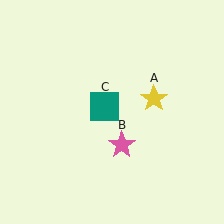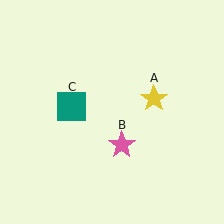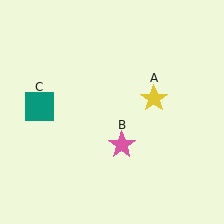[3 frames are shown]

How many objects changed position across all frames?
1 object changed position: teal square (object C).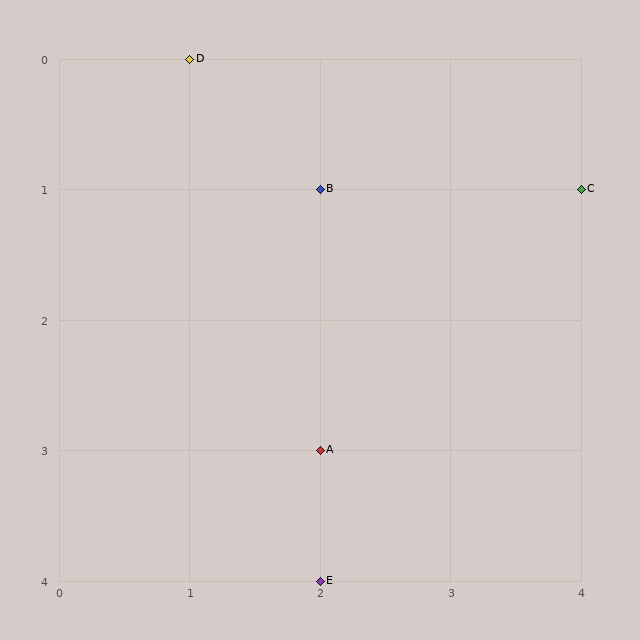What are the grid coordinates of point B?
Point B is at grid coordinates (2, 1).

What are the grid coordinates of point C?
Point C is at grid coordinates (4, 1).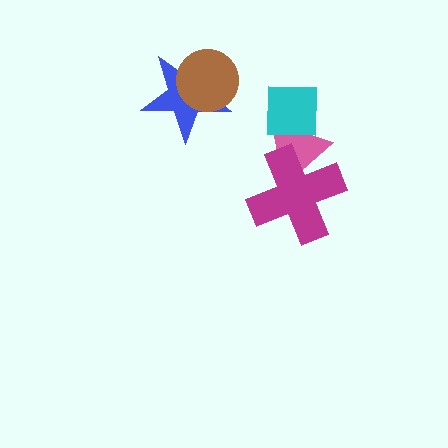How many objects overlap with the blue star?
1 object overlaps with the blue star.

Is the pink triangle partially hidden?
Yes, it is partially covered by another shape.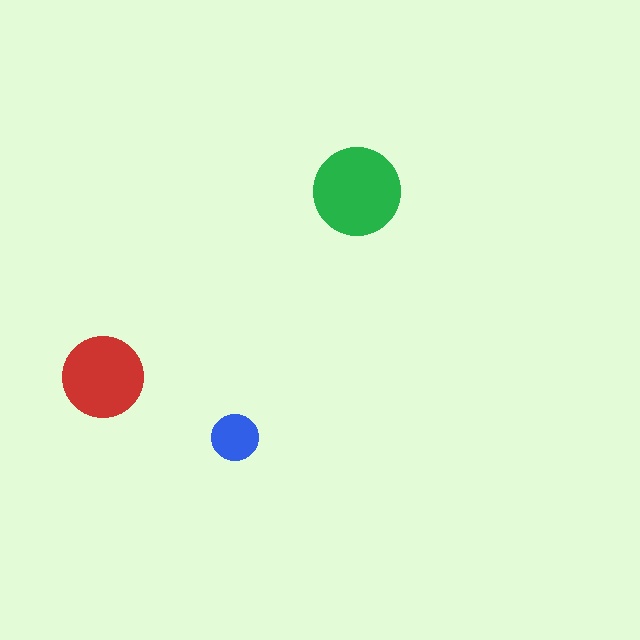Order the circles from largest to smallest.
the green one, the red one, the blue one.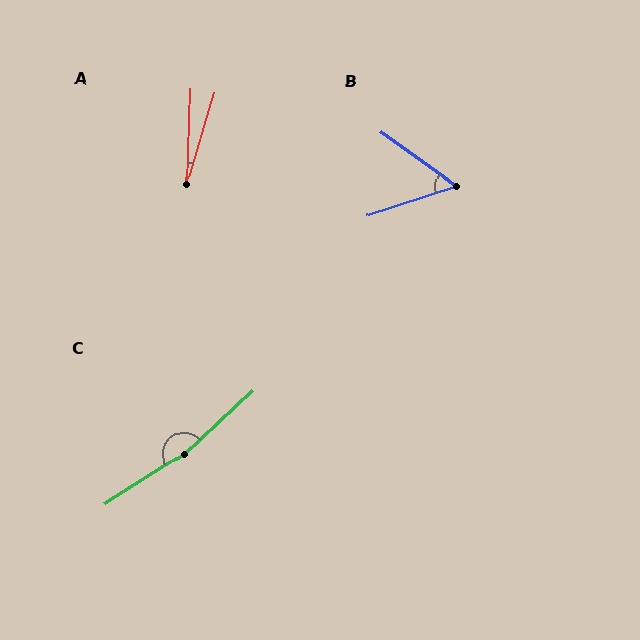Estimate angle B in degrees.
Approximately 54 degrees.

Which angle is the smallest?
A, at approximately 15 degrees.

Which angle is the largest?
C, at approximately 170 degrees.